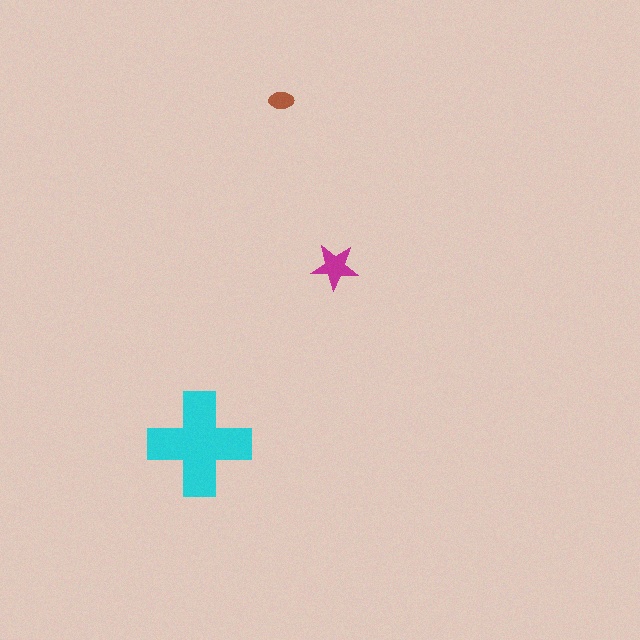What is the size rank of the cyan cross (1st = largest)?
1st.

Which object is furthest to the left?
The cyan cross is leftmost.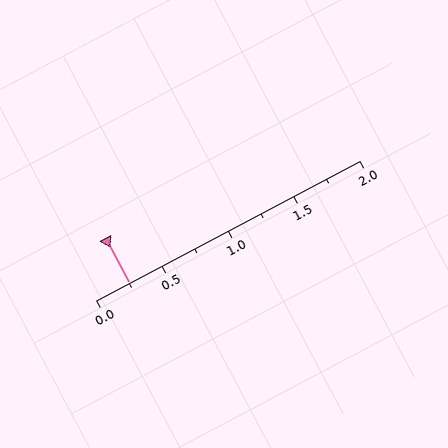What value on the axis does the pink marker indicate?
The marker indicates approximately 0.25.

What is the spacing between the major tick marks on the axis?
The major ticks are spaced 0.5 apart.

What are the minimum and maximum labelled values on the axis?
The axis runs from 0.0 to 2.0.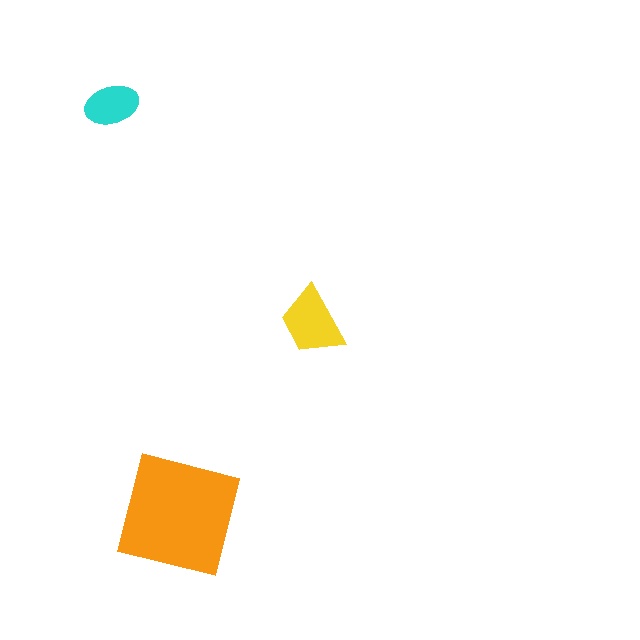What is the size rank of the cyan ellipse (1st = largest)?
3rd.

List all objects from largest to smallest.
The orange square, the yellow trapezoid, the cyan ellipse.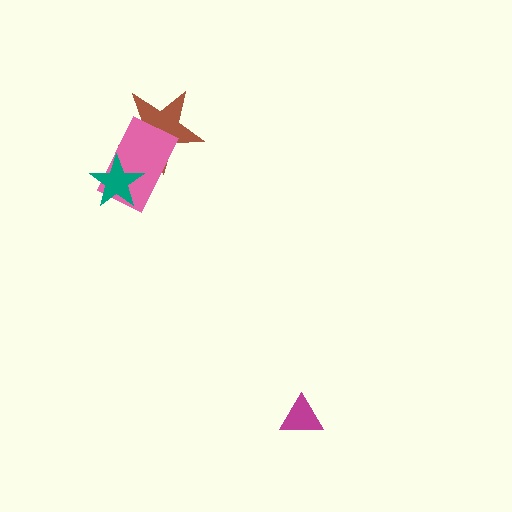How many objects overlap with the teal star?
1 object overlaps with the teal star.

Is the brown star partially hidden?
Yes, it is partially covered by another shape.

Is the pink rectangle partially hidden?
Yes, it is partially covered by another shape.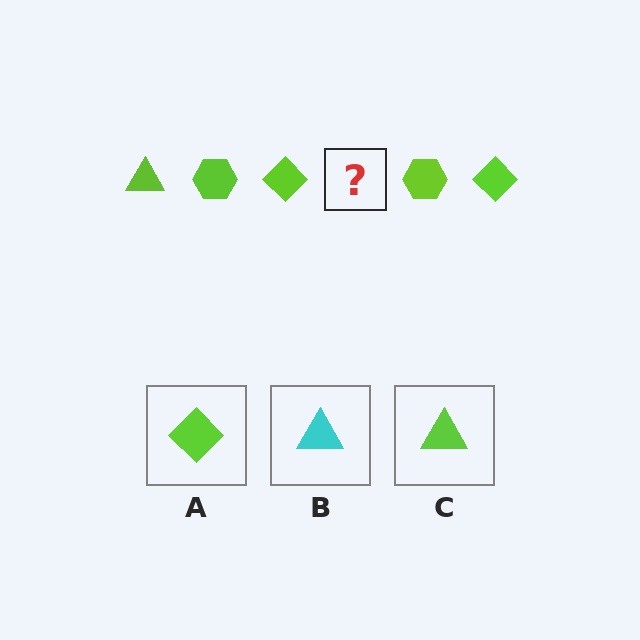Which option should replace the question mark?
Option C.